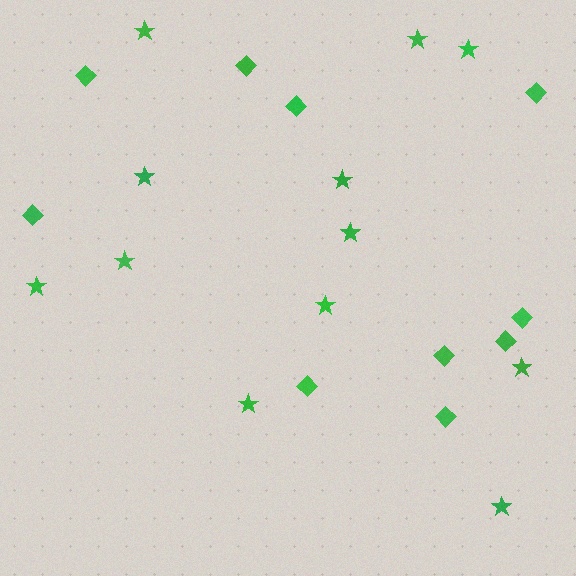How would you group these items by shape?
There are 2 groups: one group of stars (12) and one group of diamonds (10).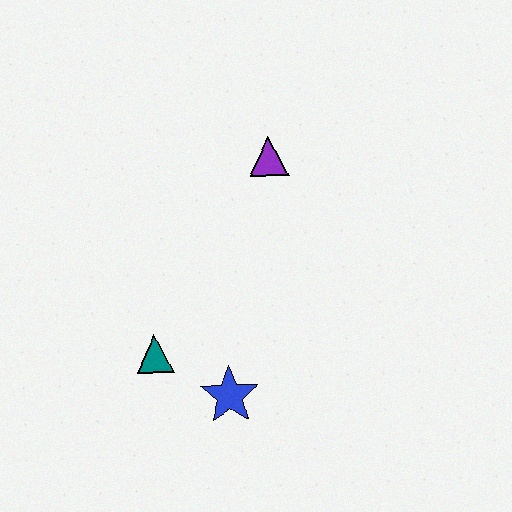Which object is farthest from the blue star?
The purple triangle is farthest from the blue star.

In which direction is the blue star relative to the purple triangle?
The blue star is below the purple triangle.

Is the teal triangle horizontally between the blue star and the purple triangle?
No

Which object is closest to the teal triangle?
The blue star is closest to the teal triangle.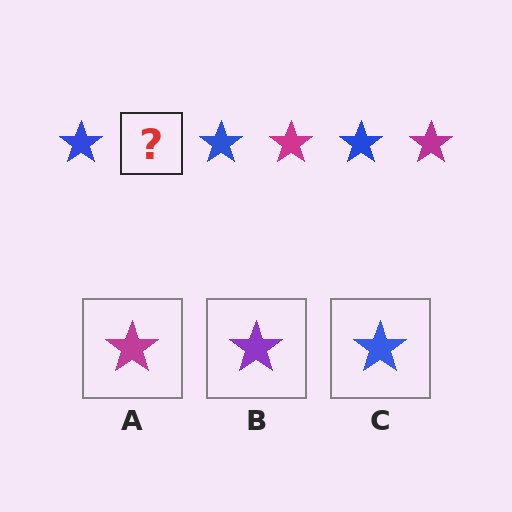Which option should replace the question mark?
Option A.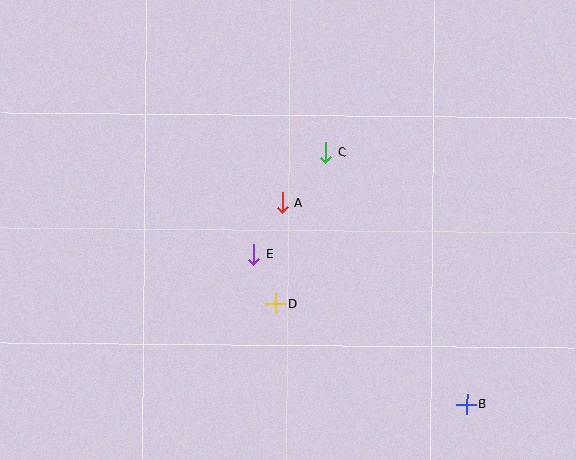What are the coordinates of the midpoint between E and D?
The midpoint between E and D is at (265, 279).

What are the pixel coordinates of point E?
Point E is at (253, 254).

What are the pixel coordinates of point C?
Point C is at (326, 152).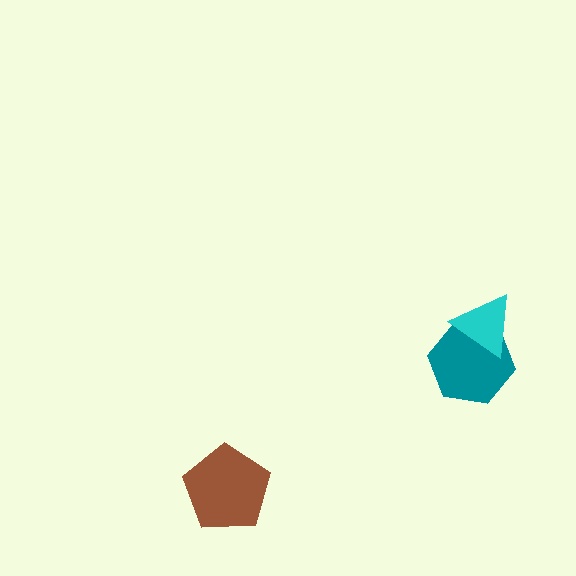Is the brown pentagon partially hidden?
No, no other shape covers it.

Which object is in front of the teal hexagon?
The cyan triangle is in front of the teal hexagon.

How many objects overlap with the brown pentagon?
0 objects overlap with the brown pentagon.